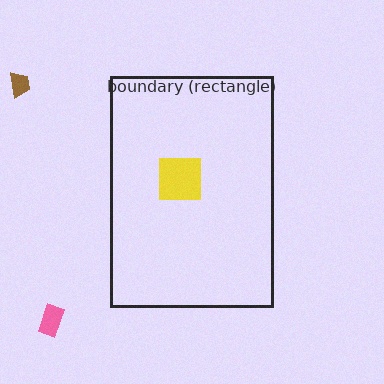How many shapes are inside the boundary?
2 inside, 2 outside.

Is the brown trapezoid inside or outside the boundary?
Outside.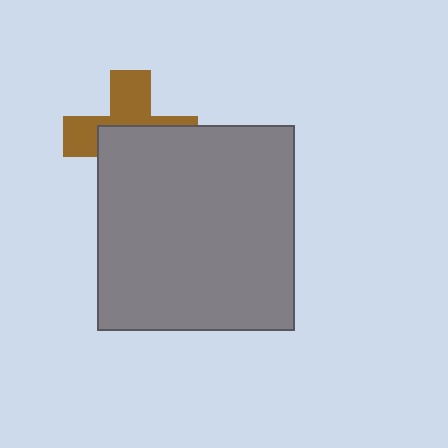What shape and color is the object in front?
The object in front is a gray rectangle.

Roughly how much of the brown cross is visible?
About half of it is visible (roughly 46%).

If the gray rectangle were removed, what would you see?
You would see the complete brown cross.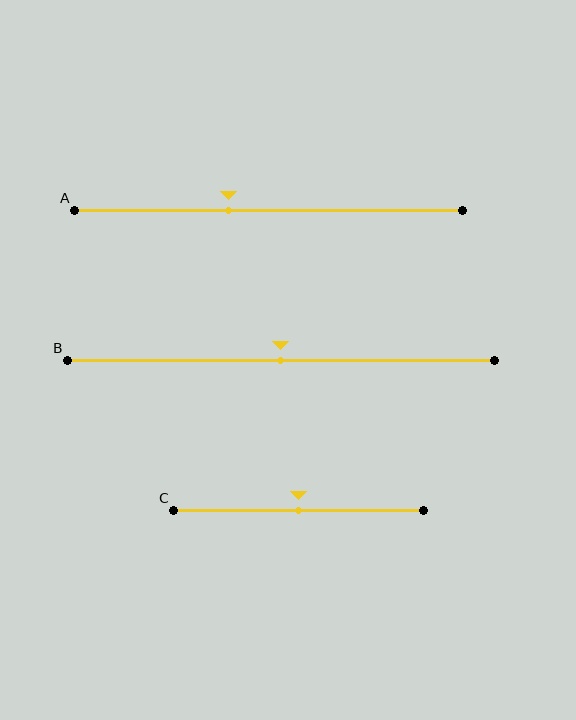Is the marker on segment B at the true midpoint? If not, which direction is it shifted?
Yes, the marker on segment B is at the true midpoint.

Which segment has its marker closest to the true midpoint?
Segment B has its marker closest to the true midpoint.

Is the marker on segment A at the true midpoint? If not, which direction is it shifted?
No, the marker on segment A is shifted to the left by about 10% of the segment length.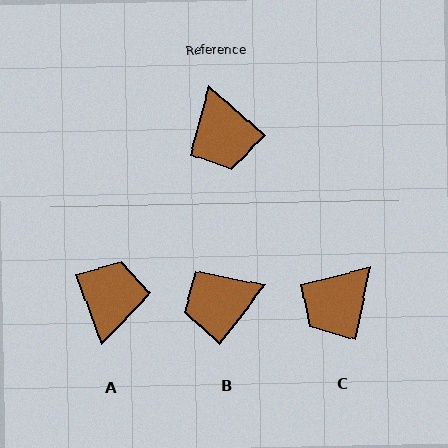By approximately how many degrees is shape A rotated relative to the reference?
Approximately 152 degrees counter-clockwise.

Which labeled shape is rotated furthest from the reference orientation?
A, about 152 degrees away.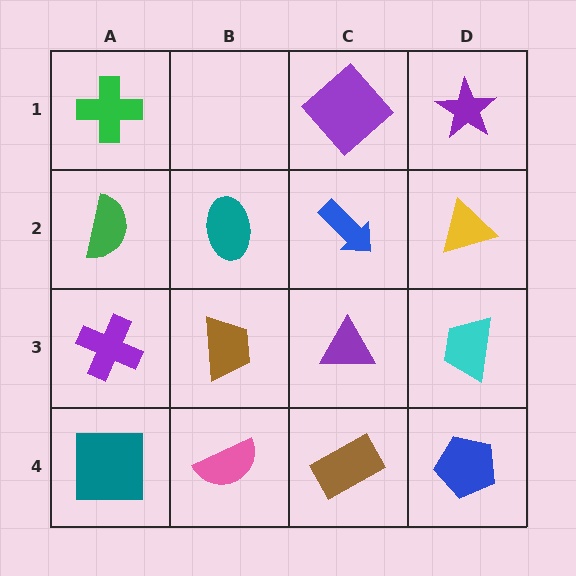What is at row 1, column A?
A green cross.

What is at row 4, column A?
A teal square.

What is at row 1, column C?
A purple diamond.